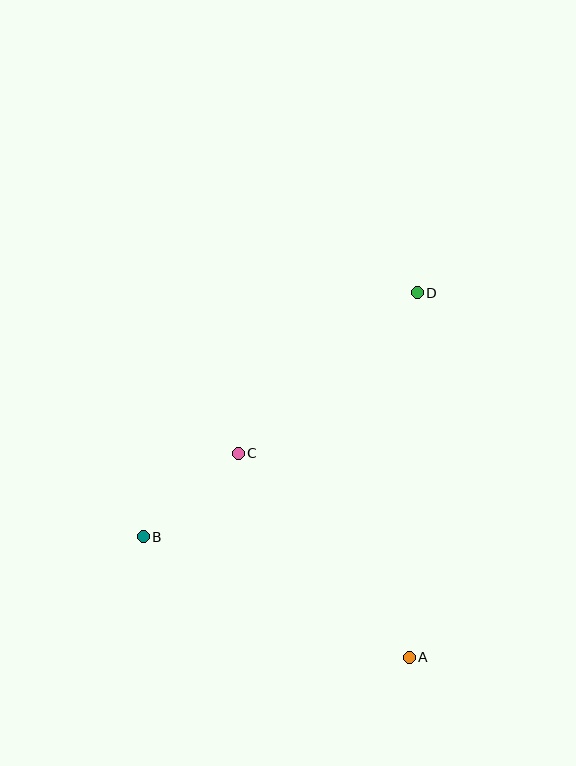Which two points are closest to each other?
Points B and C are closest to each other.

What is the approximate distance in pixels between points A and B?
The distance between A and B is approximately 292 pixels.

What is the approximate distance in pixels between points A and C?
The distance between A and C is approximately 267 pixels.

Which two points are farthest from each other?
Points B and D are farthest from each other.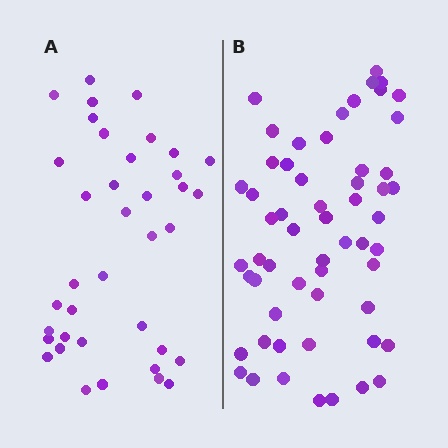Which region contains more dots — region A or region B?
Region B (the right region) has more dots.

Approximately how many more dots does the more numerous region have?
Region B has approximately 20 more dots than region A.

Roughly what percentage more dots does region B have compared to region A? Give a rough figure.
About 50% more.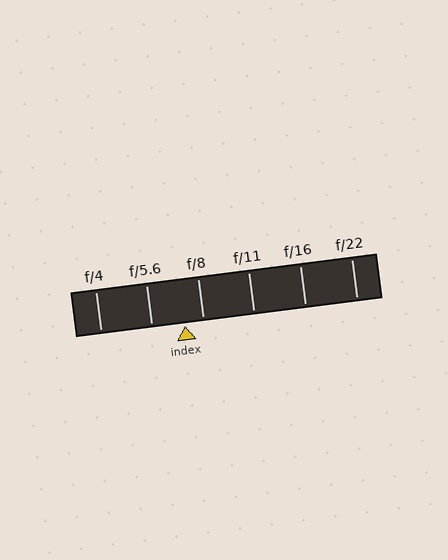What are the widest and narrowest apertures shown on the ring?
The widest aperture shown is f/4 and the narrowest is f/22.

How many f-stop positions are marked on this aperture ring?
There are 6 f-stop positions marked.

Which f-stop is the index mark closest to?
The index mark is closest to f/8.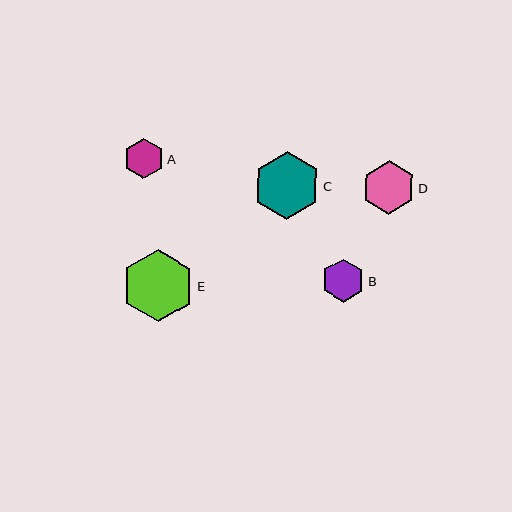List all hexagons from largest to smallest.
From largest to smallest: E, C, D, B, A.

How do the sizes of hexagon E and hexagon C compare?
Hexagon E and hexagon C are approximately the same size.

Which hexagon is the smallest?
Hexagon A is the smallest with a size of approximately 40 pixels.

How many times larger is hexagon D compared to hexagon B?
Hexagon D is approximately 1.2 times the size of hexagon B.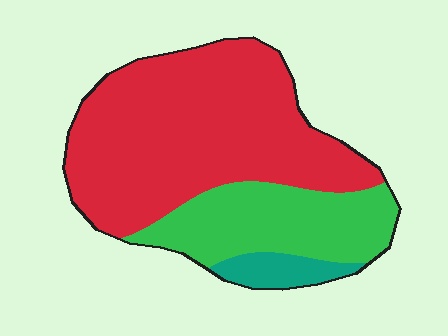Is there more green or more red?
Red.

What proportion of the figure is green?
Green covers roughly 30% of the figure.